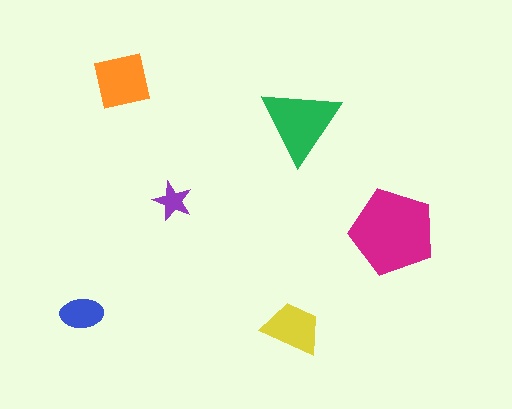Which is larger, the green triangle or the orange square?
The green triangle.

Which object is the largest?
The magenta pentagon.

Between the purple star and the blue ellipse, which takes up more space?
The blue ellipse.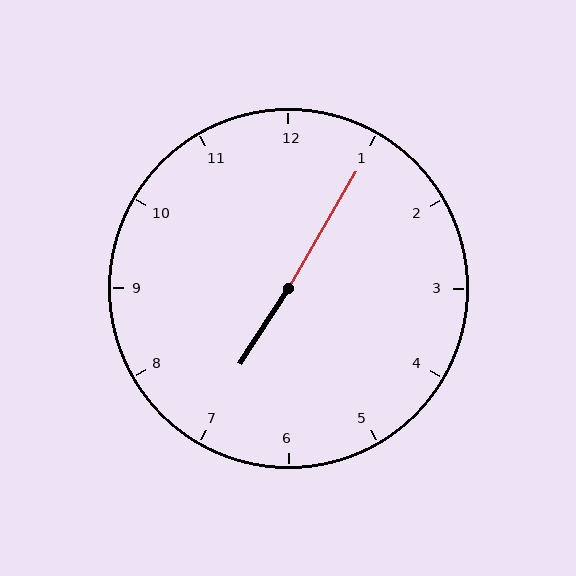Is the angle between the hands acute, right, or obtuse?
It is obtuse.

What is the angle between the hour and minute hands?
Approximately 178 degrees.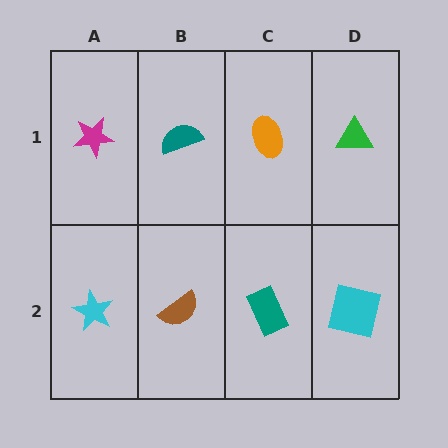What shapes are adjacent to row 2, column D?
A green triangle (row 1, column D), a teal rectangle (row 2, column C).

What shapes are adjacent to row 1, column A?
A cyan star (row 2, column A), a teal semicircle (row 1, column B).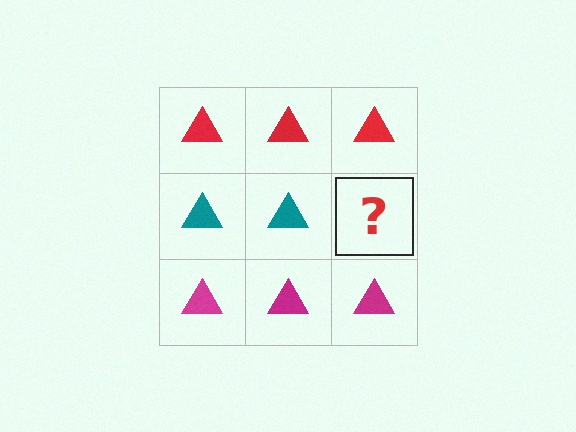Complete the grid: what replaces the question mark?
The question mark should be replaced with a teal triangle.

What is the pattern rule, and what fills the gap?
The rule is that each row has a consistent color. The gap should be filled with a teal triangle.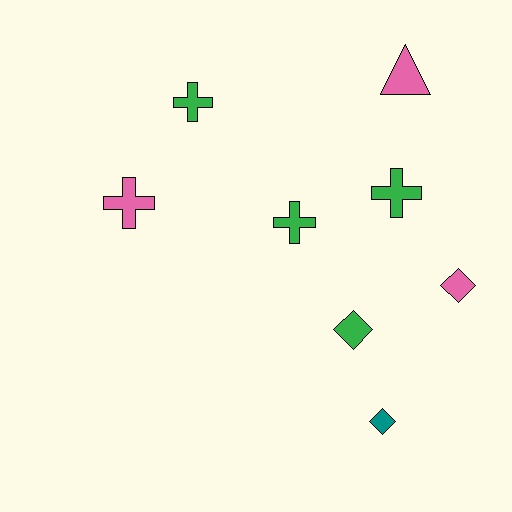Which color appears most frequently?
Green, with 4 objects.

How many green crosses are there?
There are 3 green crosses.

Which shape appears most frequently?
Cross, with 4 objects.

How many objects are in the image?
There are 8 objects.